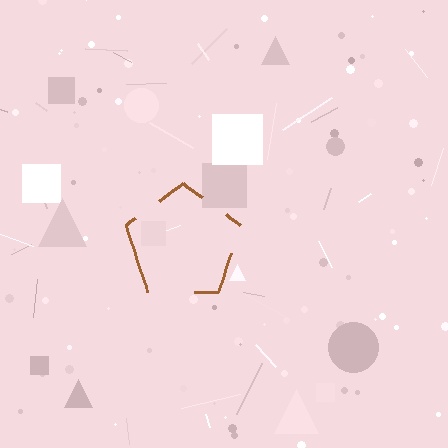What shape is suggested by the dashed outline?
The dashed outline suggests a pentagon.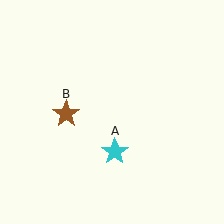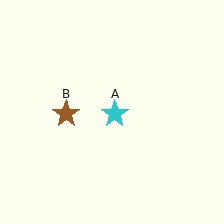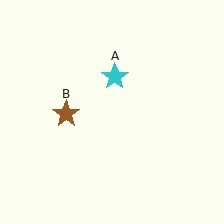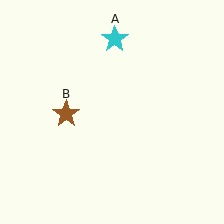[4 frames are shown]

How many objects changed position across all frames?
1 object changed position: cyan star (object A).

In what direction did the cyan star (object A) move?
The cyan star (object A) moved up.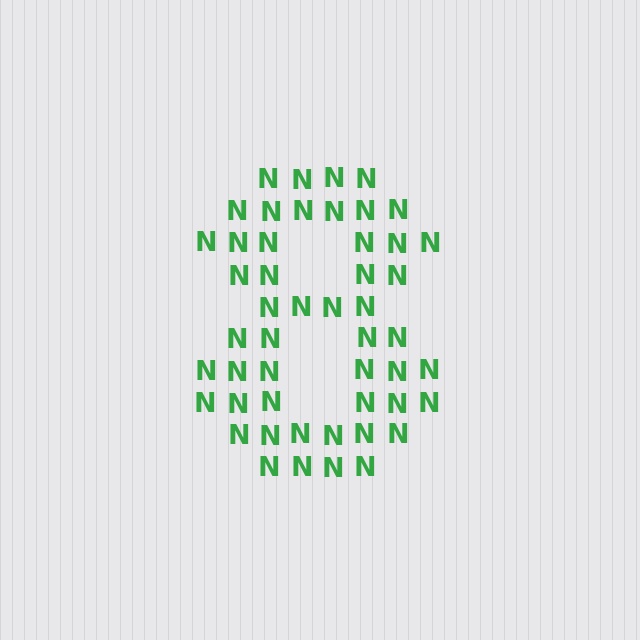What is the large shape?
The large shape is the digit 8.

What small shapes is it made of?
It is made of small letter N's.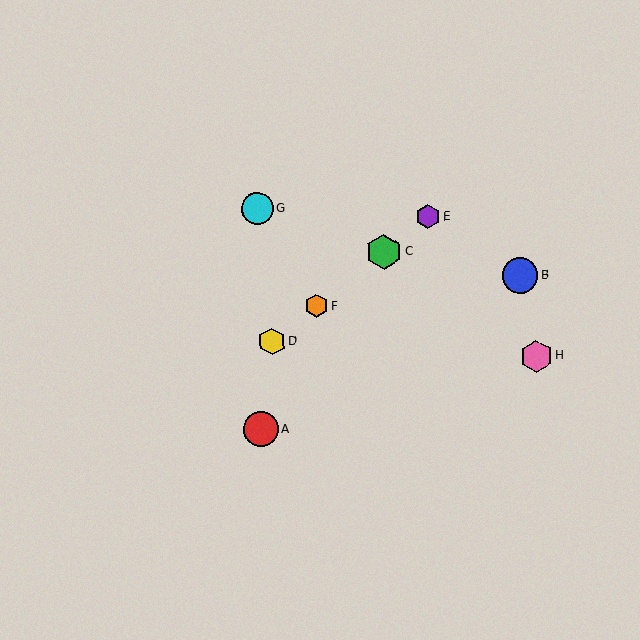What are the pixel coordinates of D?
Object D is at (272, 341).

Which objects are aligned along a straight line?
Objects C, D, E, F are aligned along a straight line.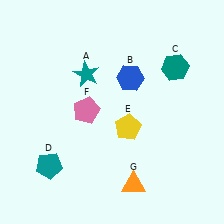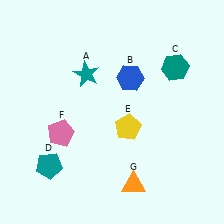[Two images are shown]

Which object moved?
The pink pentagon (F) moved left.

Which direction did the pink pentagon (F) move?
The pink pentagon (F) moved left.